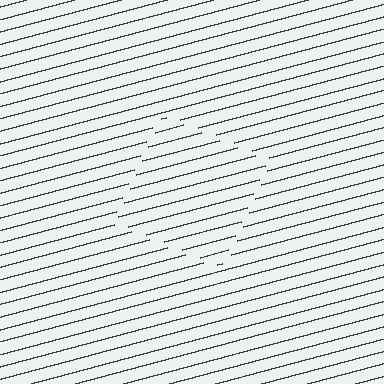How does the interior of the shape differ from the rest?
The interior of the shape contains the same grating, shifted by half a period — the contour is defined by the phase discontinuity where line-ends from the inner and outer gratings abut.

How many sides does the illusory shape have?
4 sides — the line-ends trace a square.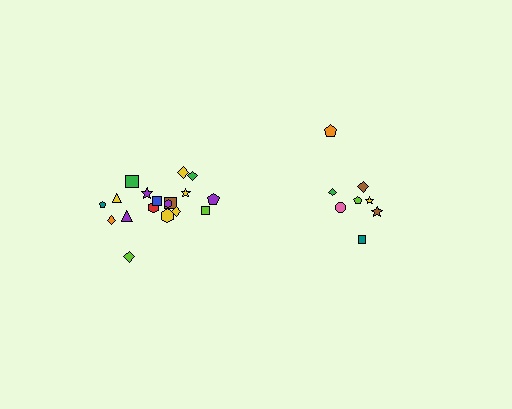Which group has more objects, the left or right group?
The left group.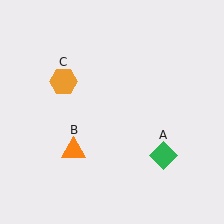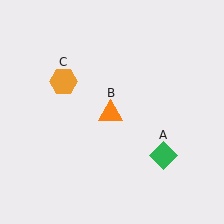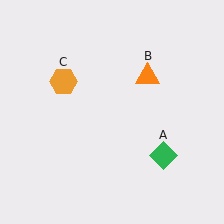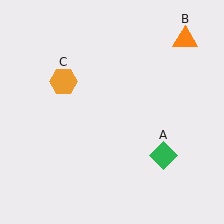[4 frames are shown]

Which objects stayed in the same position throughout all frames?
Green diamond (object A) and orange hexagon (object C) remained stationary.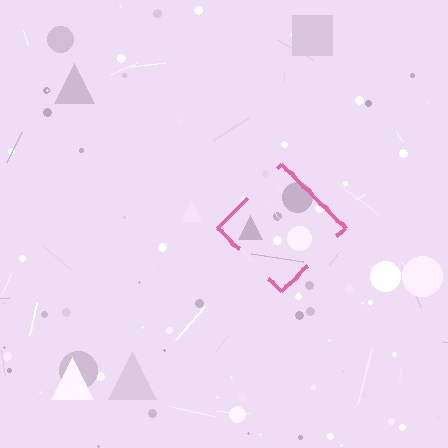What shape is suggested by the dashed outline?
The dashed outline suggests a diamond.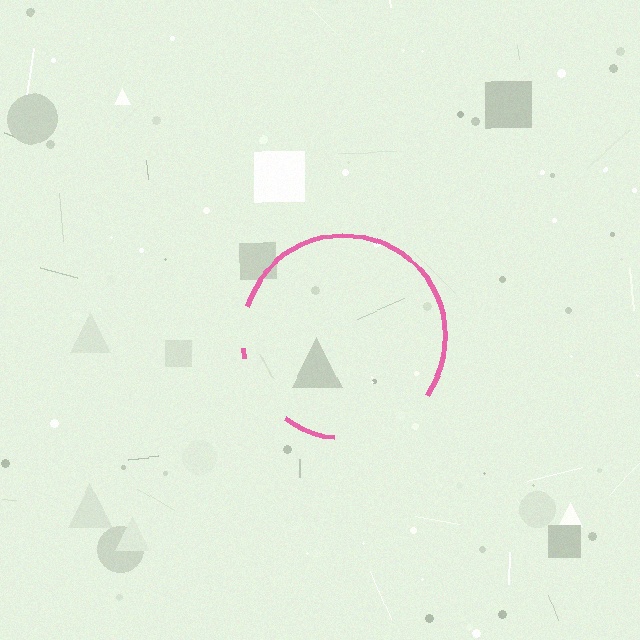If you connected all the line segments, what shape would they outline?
They would outline a circle.